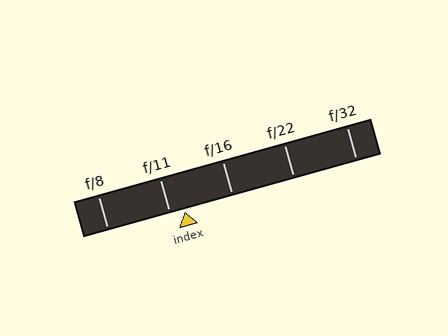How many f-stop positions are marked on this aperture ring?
There are 5 f-stop positions marked.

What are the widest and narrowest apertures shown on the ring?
The widest aperture shown is f/8 and the narrowest is f/32.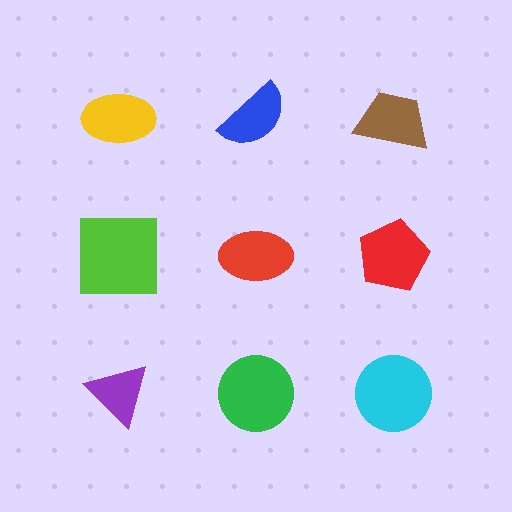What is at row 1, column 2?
A blue semicircle.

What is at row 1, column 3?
A brown trapezoid.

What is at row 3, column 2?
A green circle.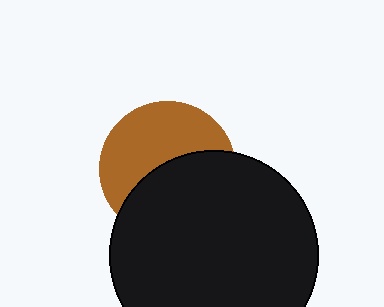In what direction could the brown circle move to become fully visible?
The brown circle could move up. That would shift it out from behind the black circle entirely.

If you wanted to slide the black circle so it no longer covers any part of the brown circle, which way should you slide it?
Slide it down — that is the most direct way to separate the two shapes.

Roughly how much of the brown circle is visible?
About half of it is visible (roughly 51%).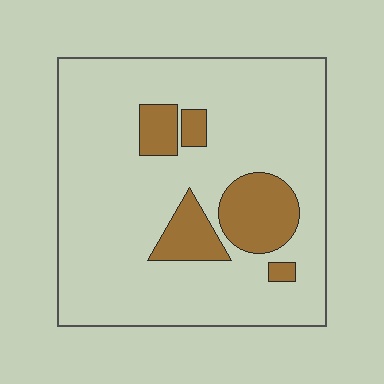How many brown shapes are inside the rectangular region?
5.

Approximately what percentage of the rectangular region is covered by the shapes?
Approximately 15%.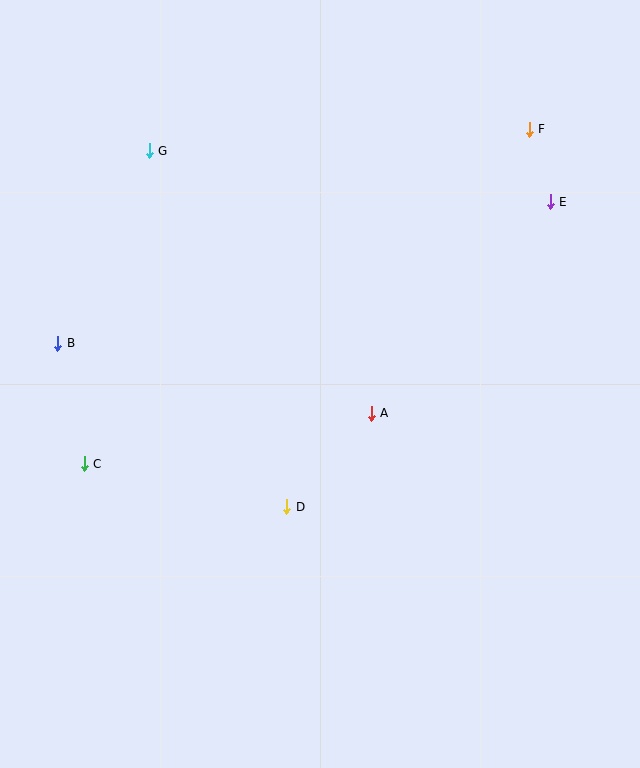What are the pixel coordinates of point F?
Point F is at (529, 129).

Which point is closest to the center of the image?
Point A at (371, 413) is closest to the center.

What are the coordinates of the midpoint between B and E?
The midpoint between B and E is at (304, 273).